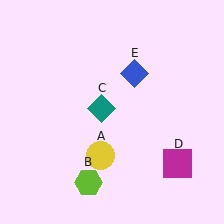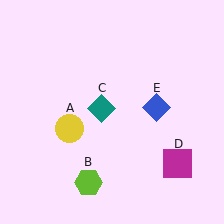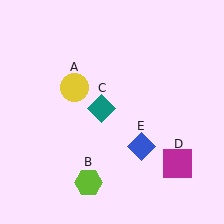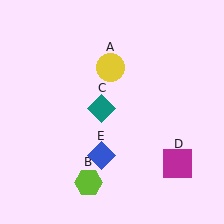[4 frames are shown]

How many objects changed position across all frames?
2 objects changed position: yellow circle (object A), blue diamond (object E).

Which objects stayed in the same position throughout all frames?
Lime hexagon (object B) and teal diamond (object C) and magenta square (object D) remained stationary.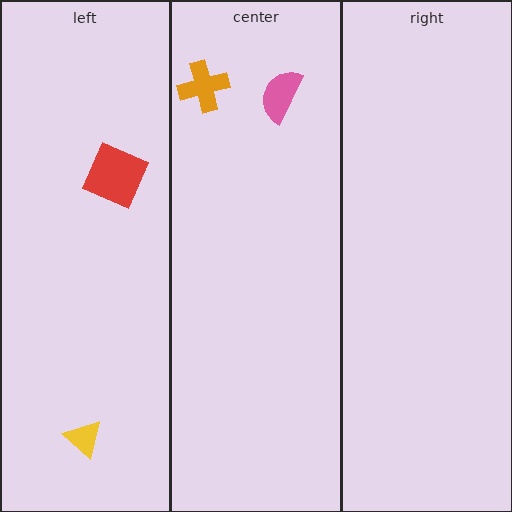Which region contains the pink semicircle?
The center region.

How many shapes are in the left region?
2.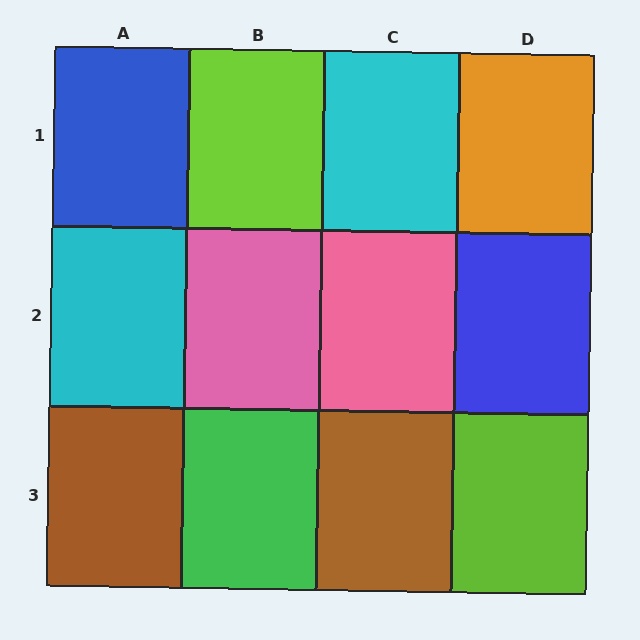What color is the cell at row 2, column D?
Blue.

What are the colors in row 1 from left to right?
Blue, lime, cyan, orange.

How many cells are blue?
2 cells are blue.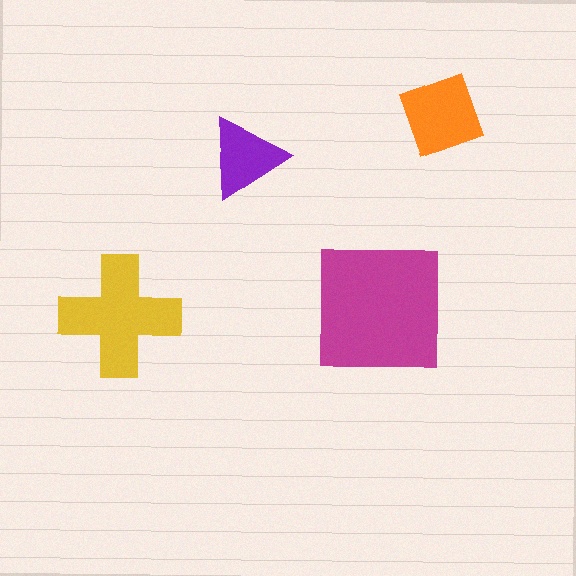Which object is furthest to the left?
The yellow cross is leftmost.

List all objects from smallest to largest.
The purple triangle, the orange diamond, the yellow cross, the magenta square.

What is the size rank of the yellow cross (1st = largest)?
2nd.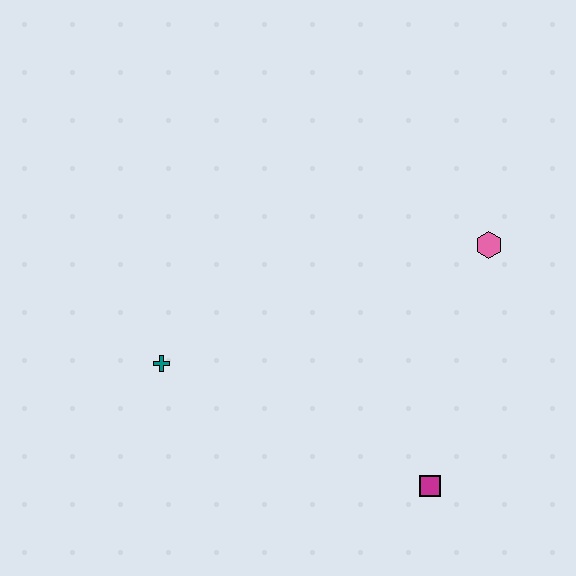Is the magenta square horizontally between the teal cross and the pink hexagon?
Yes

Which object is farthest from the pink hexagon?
The teal cross is farthest from the pink hexagon.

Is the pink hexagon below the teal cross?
No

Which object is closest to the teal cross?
The magenta square is closest to the teal cross.